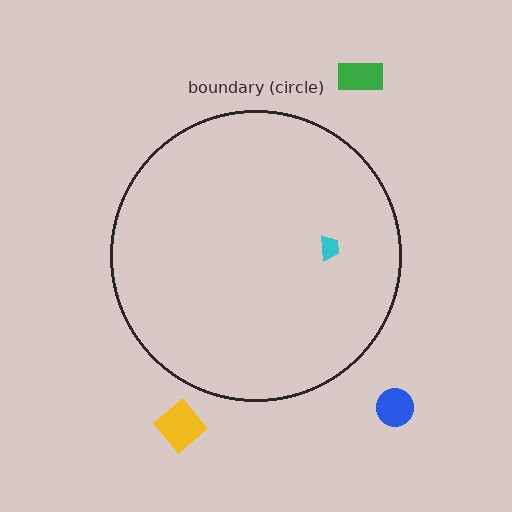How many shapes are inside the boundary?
1 inside, 3 outside.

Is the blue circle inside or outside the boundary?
Outside.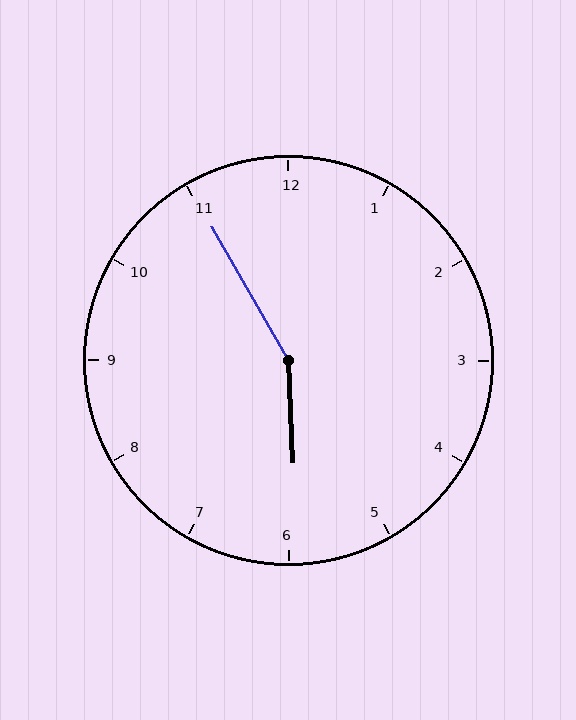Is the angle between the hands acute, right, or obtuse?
It is obtuse.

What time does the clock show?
5:55.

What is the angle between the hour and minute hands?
Approximately 152 degrees.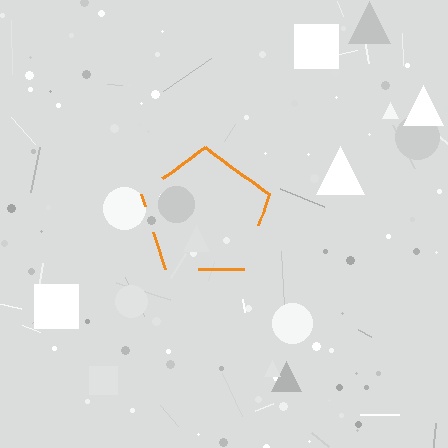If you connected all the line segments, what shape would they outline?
They would outline a pentagon.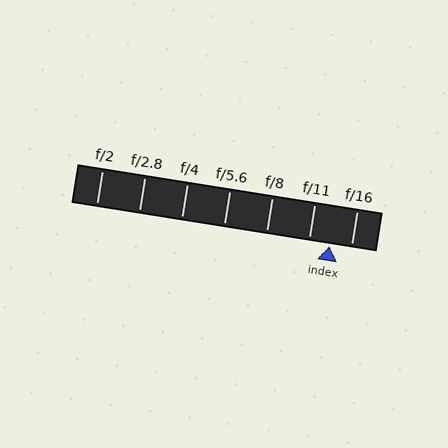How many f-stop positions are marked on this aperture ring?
There are 7 f-stop positions marked.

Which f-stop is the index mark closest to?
The index mark is closest to f/16.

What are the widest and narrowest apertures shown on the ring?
The widest aperture shown is f/2 and the narrowest is f/16.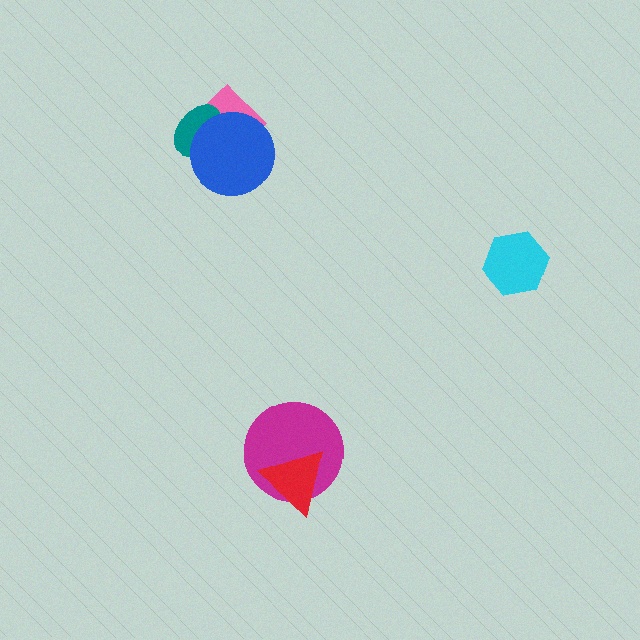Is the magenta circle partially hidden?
Yes, it is partially covered by another shape.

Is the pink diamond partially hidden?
Yes, it is partially covered by another shape.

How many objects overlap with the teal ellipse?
2 objects overlap with the teal ellipse.